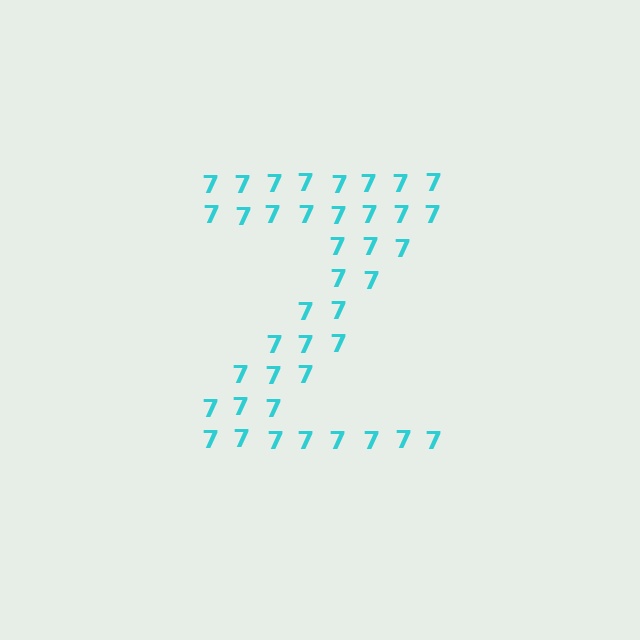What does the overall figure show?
The overall figure shows the letter Z.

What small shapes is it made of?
It is made of small digit 7's.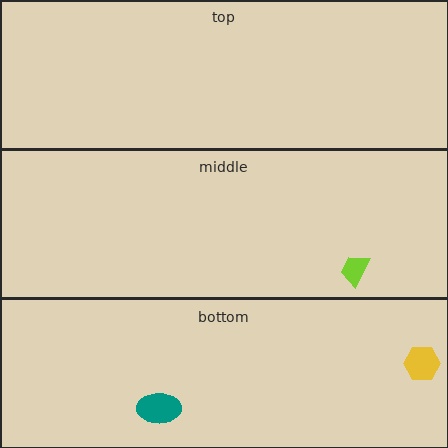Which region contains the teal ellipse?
The bottom region.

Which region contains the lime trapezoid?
The middle region.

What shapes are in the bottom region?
The teal ellipse, the yellow hexagon.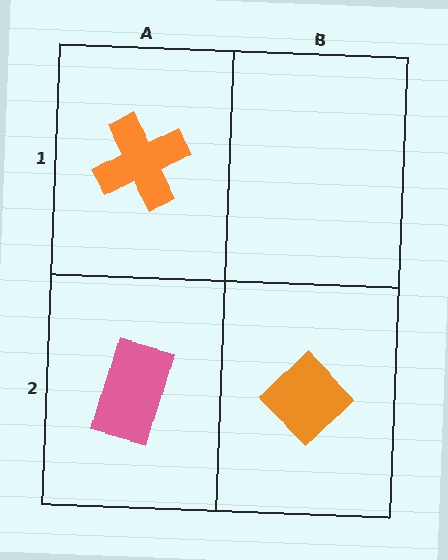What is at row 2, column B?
An orange diamond.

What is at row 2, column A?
A pink rectangle.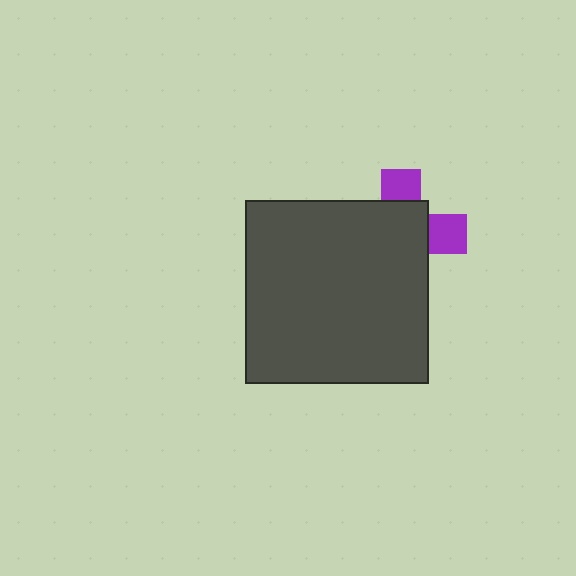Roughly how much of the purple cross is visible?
A small part of it is visible (roughly 31%).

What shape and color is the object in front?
The object in front is a dark gray square.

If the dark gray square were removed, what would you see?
You would see the complete purple cross.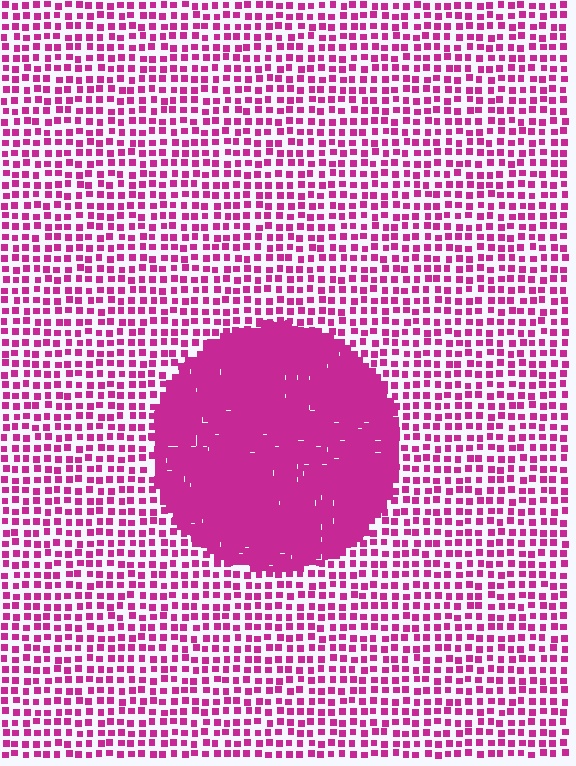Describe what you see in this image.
The image contains small magenta elements arranged at two different densities. A circle-shaped region is visible where the elements are more densely packed than the surrounding area.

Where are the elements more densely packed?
The elements are more densely packed inside the circle boundary.